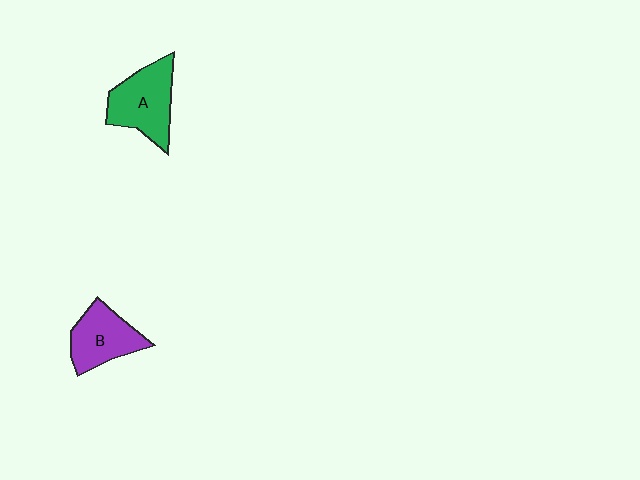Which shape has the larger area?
Shape A (green).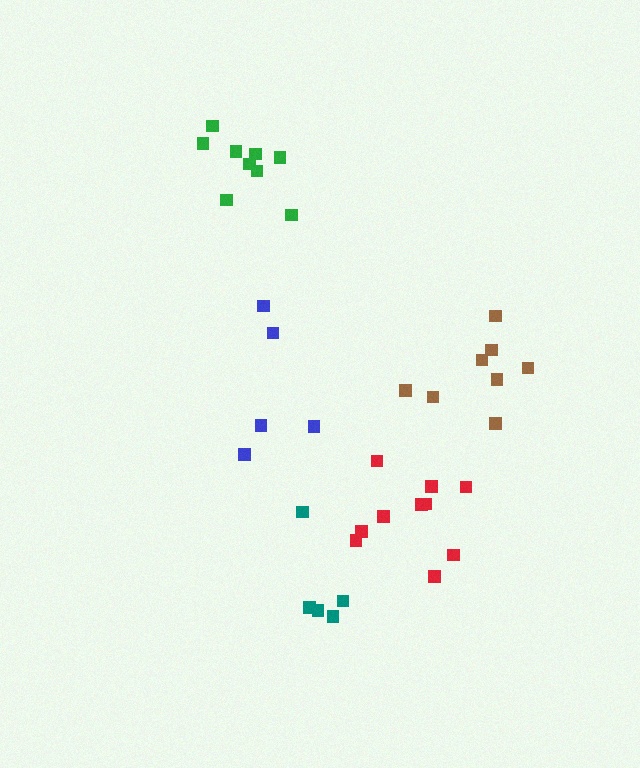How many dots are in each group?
Group 1: 5 dots, Group 2: 10 dots, Group 3: 9 dots, Group 4: 5 dots, Group 5: 8 dots (37 total).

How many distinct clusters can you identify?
There are 5 distinct clusters.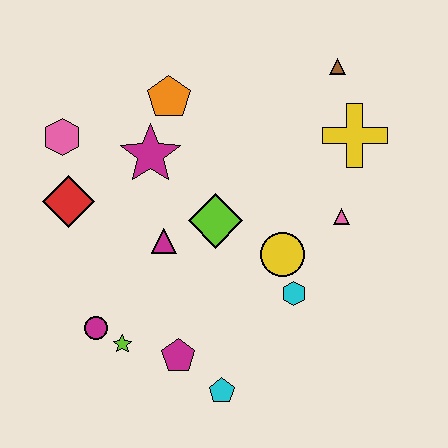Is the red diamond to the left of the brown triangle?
Yes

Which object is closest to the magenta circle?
The lime star is closest to the magenta circle.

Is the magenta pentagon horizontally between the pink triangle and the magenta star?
Yes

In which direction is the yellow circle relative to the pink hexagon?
The yellow circle is to the right of the pink hexagon.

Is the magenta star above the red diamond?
Yes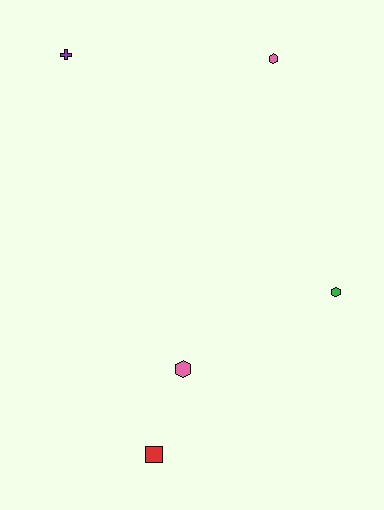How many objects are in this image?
There are 5 objects.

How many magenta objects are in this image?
There are no magenta objects.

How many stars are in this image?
There are no stars.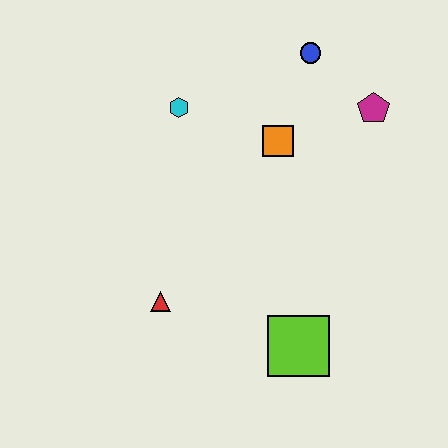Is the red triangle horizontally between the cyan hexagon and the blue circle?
No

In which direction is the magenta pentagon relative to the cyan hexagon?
The magenta pentagon is to the right of the cyan hexagon.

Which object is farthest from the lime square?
The blue circle is farthest from the lime square.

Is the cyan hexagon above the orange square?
Yes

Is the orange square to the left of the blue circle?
Yes